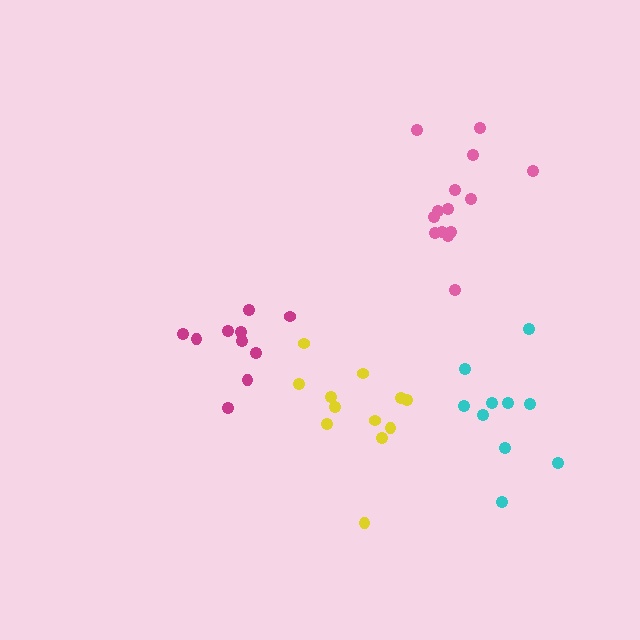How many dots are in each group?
Group 1: 12 dots, Group 2: 14 dots, Group 3: 10 dots, Group 4: 10 dots (46 total).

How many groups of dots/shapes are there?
There are 4 groups.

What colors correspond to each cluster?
The clusters are colored: yellow, pink, cyan, magenta.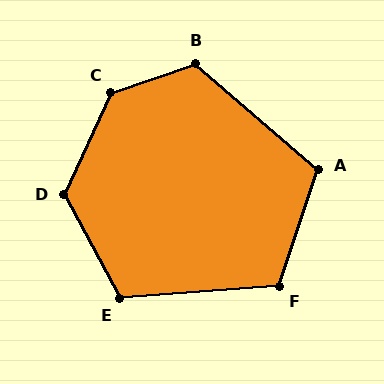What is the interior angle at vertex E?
Approximately 114 degrees (obtuse).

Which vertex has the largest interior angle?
C, at approximately 134 degrees.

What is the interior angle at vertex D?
Approximately 127 degrees (obtuse).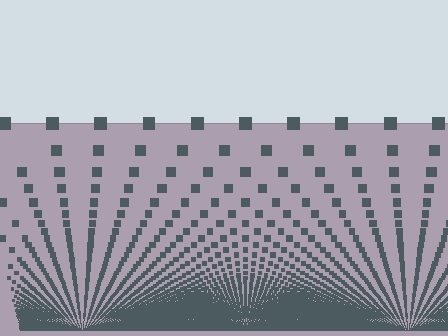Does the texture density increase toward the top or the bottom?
Density increases toward the bottom.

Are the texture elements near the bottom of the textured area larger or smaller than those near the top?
Smaller. The gradient is inverted — elements near the bottom are smaller and denser.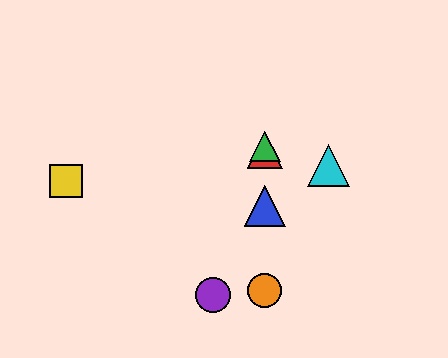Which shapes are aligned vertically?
The red triangle, the blue triangle, the green triangle, the orange circle are aligned vertically.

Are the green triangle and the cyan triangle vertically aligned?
No, the green triangle is at x≈265 and the cyan triangle is at x≈329.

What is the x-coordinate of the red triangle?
The red triangle is at x≈265.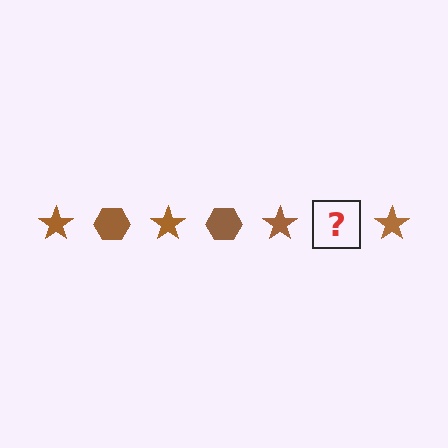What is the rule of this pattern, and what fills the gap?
The rule is that the pattern cycles through star, hexagon shapes in brown. The gap should be filled with a brown hexagon.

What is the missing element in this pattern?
The missing element is a brown hexagon.